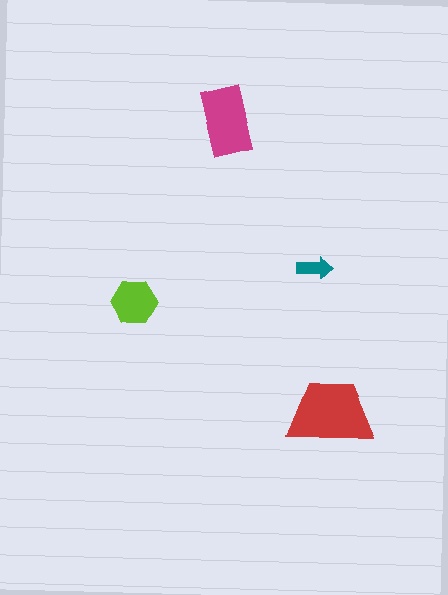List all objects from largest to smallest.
The red trapezoid, the magenta rectangle, the lime hexagon, the teal arrow.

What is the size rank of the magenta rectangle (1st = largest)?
2nd.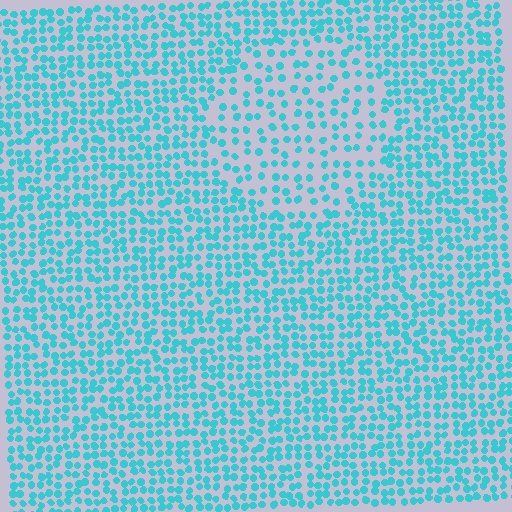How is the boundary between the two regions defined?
The boundary is defined by a change in element density (approximately 1.8x ratio). All elements are the same color, size, and shape.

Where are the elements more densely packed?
The elements are more densely packed outside the circle boundary.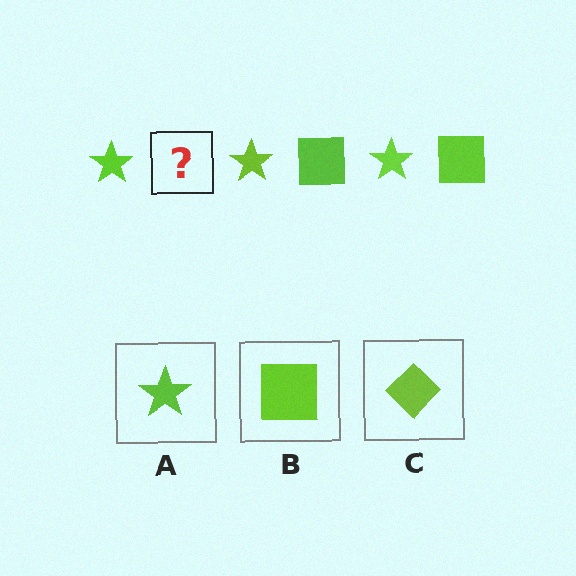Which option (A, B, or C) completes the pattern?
B.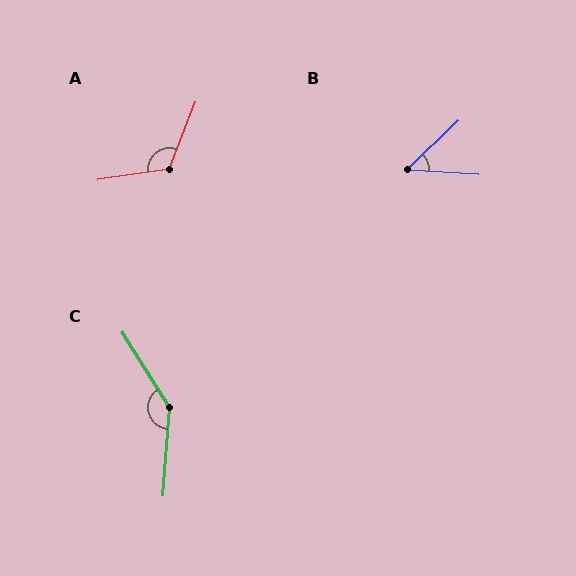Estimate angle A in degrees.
Approximately 120 degrees.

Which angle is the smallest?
B, at approximately 47 degrees.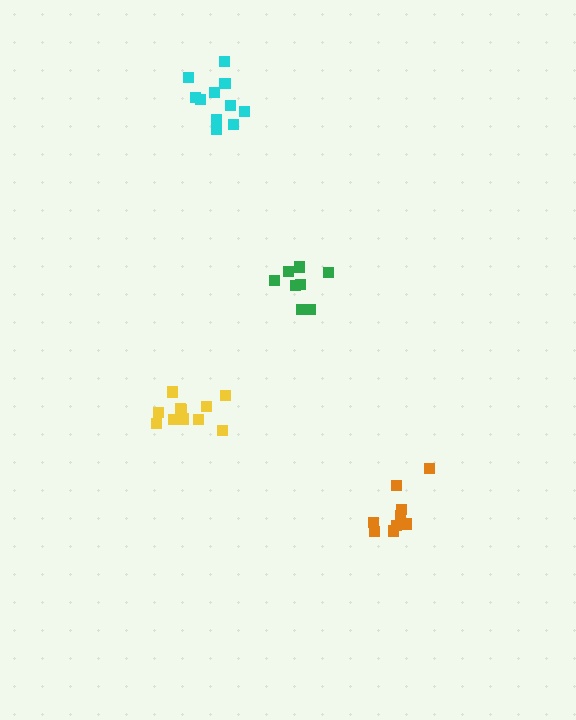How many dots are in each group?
Group 1: 9 dots, Group 2: 11 dots, Group 3: 9 dots, Group 4: 12 dots (41 total).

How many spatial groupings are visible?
There are 4 spatial groupings.